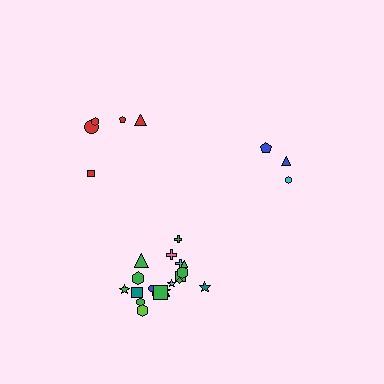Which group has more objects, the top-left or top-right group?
The top-left group.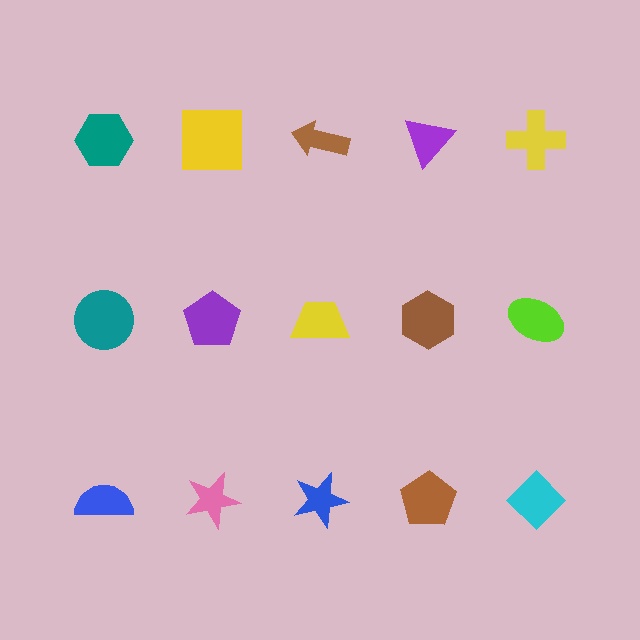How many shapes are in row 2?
5 shapes.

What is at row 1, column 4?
A purple triangle.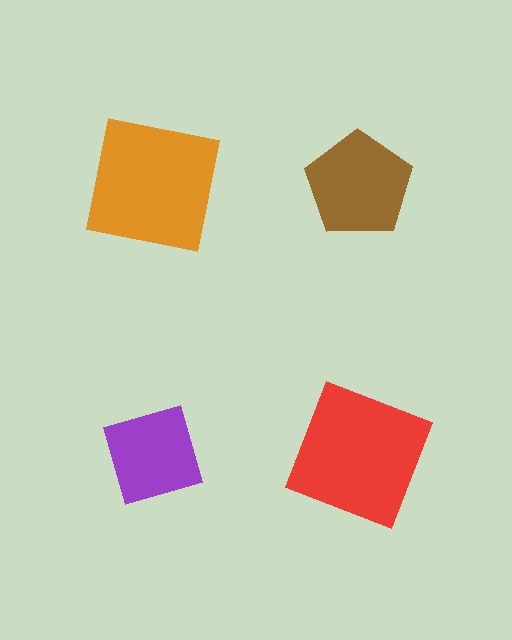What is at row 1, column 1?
An orange square.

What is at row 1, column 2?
A brown pentagon.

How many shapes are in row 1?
2 shapes.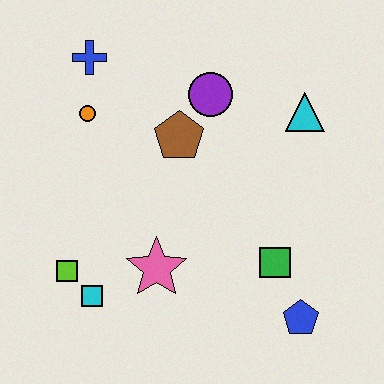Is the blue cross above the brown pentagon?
Yes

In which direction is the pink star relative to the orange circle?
The pink star is below the orange circle.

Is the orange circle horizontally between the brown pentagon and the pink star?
No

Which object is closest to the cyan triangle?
The purple circle is closest to the cyan triangle.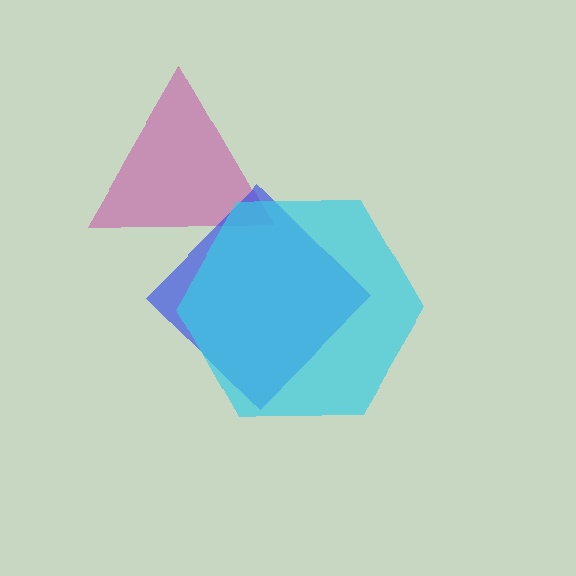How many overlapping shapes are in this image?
There are 3 overlapping shapes in the image.